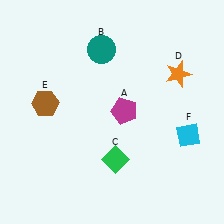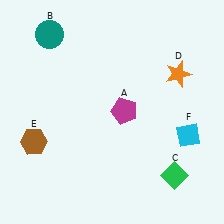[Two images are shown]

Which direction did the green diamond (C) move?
The green diamond (C) moved right.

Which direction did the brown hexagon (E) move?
The brown hexagon (E) moved down.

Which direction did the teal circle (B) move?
The teal circle (B) moved left.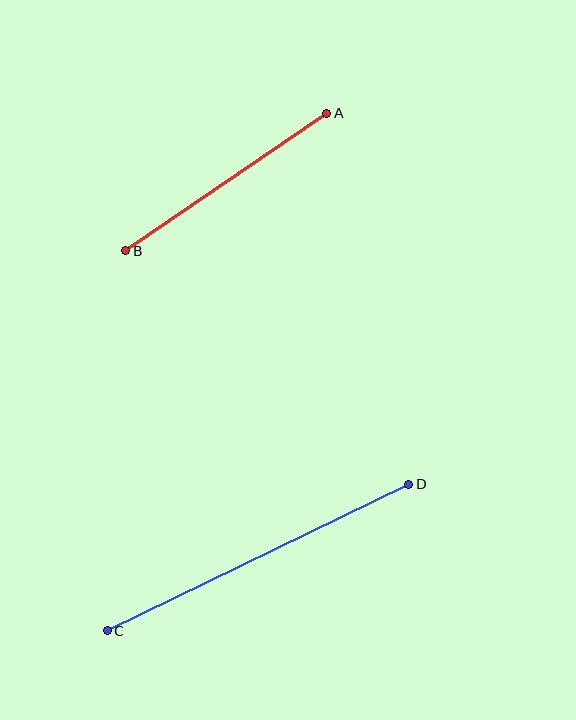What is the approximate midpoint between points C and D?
The midpoint is at approximately (258, 558) pixels.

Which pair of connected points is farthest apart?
Points C and D are farthest apart.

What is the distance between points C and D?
The distance is approximately 335 pixels.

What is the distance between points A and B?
The distance is approximately 244 pixels.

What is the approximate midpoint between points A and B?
The midpoint is at approximately (226, 182) pixels.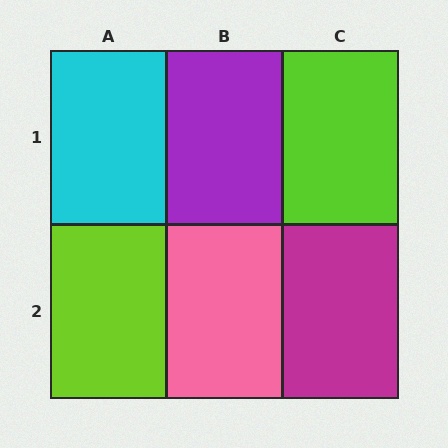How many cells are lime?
2 cells are lime.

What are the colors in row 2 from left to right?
Lime, pink, magenta.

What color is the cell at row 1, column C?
Lime.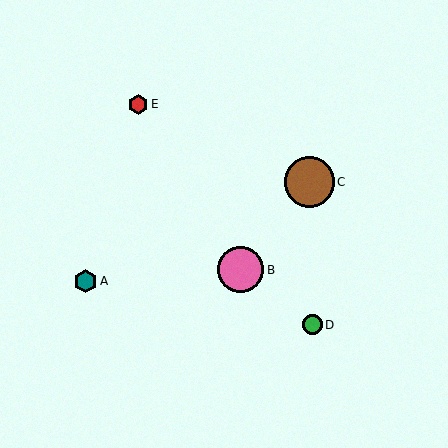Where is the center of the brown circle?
The center of the brown circle is at (309, 182).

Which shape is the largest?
The brown circle (labeled C) is the largest.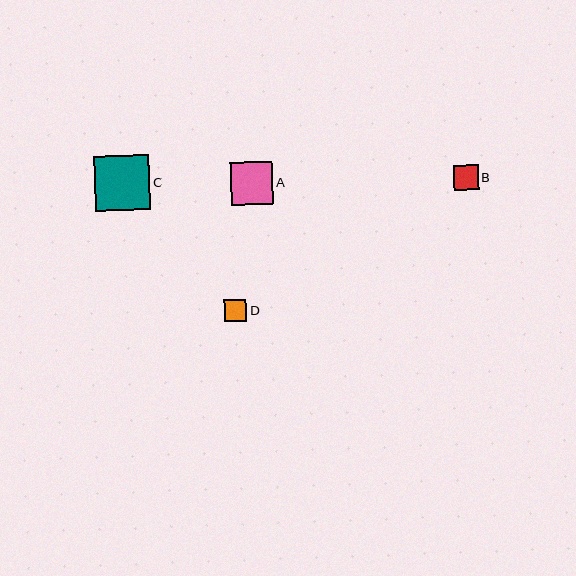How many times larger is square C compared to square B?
Square C is approximately 2.2 times the size of square B.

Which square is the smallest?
Square D is the smallest with a size of approximately 22 pixels.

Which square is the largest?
Square C is the largest with a size of approximately 55 pixels.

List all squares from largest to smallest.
From largest to smallest: C, A, B, D.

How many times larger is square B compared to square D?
Square B is approximately 1.1 times the size of square D.